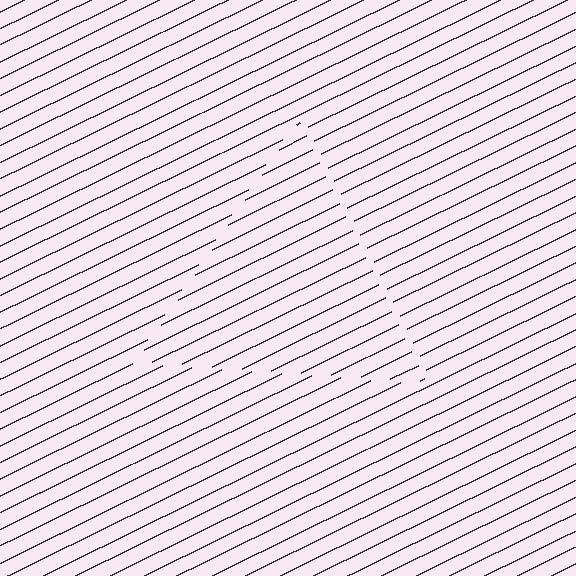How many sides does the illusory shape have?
3 sides — the line-ends trace a triangle.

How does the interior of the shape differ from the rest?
The interior of the shape contains the same grating, shifted by half a period — the contour is defined by the phase discontinuity where line-ends from the inner and outer gratings abut.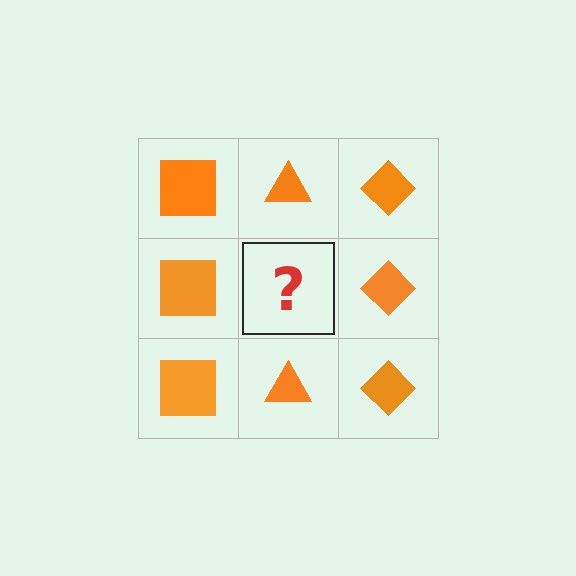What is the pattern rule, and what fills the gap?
The rule is that each column has a consistent shape. The gap should be filled with an orange triangle.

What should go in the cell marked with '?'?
The missing cell should contain an orange triangle.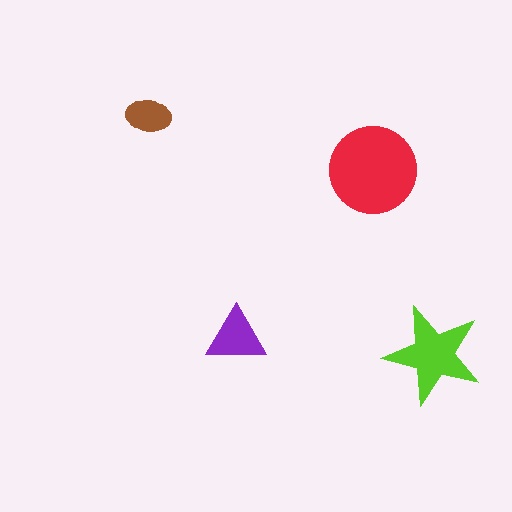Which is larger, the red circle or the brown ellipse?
The red circle.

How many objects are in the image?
There are 4 objects in the image.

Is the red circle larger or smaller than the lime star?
Larger.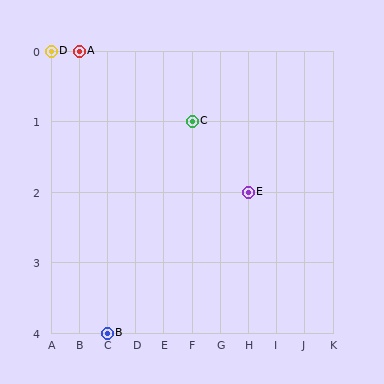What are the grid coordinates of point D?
Point D is at grid coordinates (A, 0).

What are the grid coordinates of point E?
Point E is at grid coordinates (H, 2).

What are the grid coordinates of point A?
Point A is at grid coordinates (B, 0).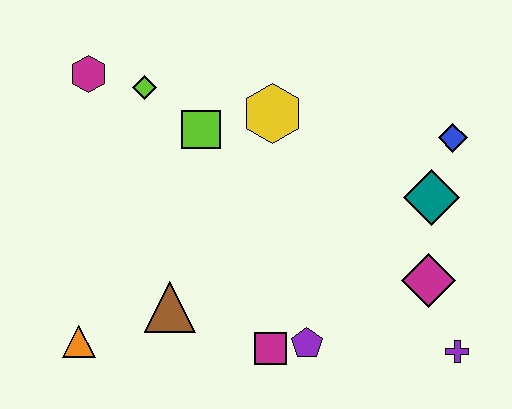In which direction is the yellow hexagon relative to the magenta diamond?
The yellow hexagon is above the magenta diamond.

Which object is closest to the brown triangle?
The orange triangle is closest to the brown triangle.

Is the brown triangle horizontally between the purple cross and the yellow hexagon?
No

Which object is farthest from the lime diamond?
The purple cross is farthest from the lime diamond.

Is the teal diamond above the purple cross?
Yes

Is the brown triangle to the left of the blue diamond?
Yes